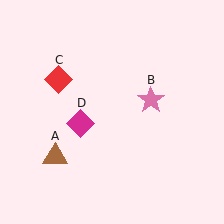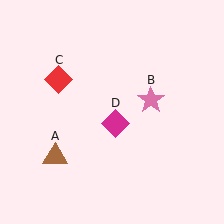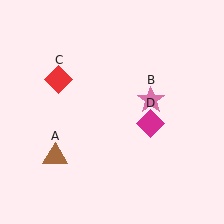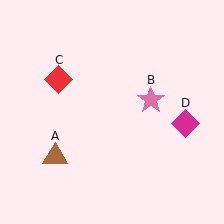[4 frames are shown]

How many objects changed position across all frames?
1 object changed position: magenta diamond (object D).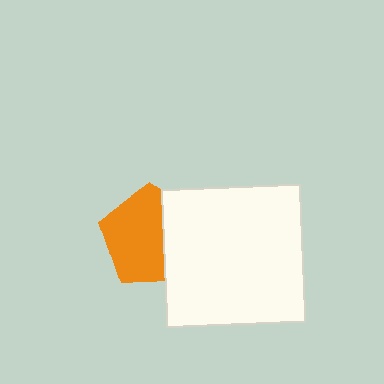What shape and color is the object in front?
The object in front is a white square.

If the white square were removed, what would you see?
You would see the complete orange pentagon.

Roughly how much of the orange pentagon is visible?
Most of it is visible (roughly 66%).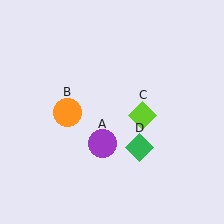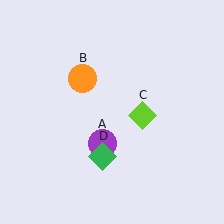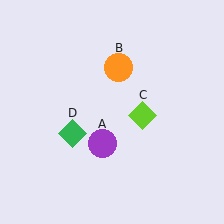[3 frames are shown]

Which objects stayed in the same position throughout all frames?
Purple circle (object A) and lime diamond (object C) remained stationary.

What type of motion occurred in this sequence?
The orange circle (object B), green diamond (object D) rotated clockwise around the center of the scene.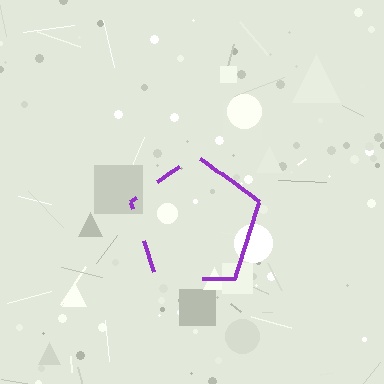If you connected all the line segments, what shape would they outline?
They would outline a pentagon.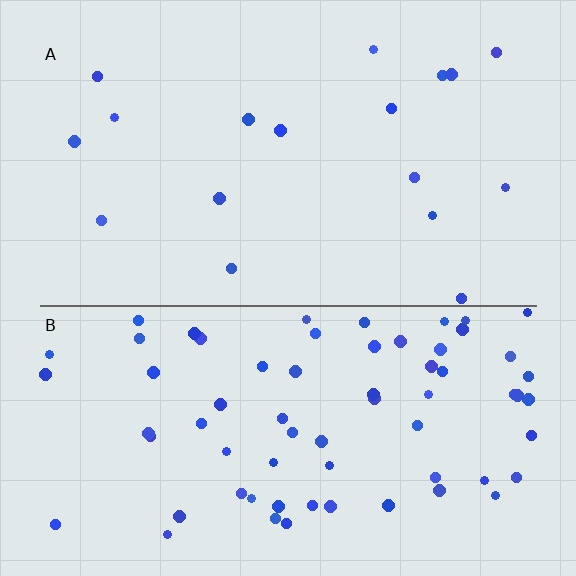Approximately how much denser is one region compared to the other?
Approximately 4.0× — region B over region A.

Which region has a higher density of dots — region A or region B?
B (the bottom).